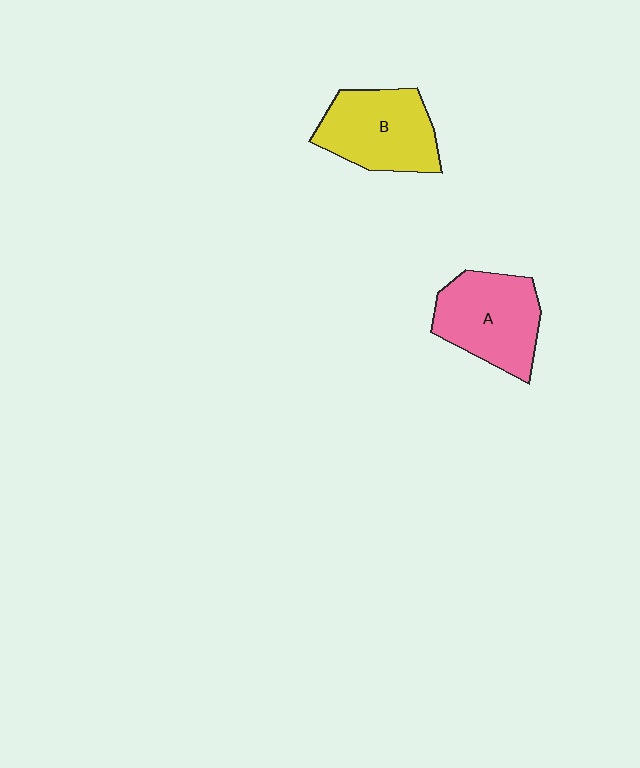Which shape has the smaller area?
Shape B (yellow).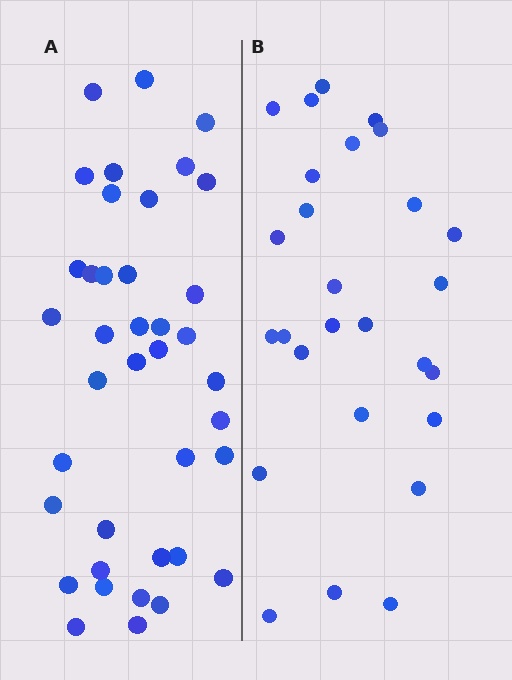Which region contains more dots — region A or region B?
Region A (the left region) has more dots.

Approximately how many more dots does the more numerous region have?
Region A has roughly 12 or so more dots than region B.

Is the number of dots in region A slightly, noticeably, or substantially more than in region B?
Region A has noticeably more, but not dramatically so. The ratio is roughly 1.4 to 1.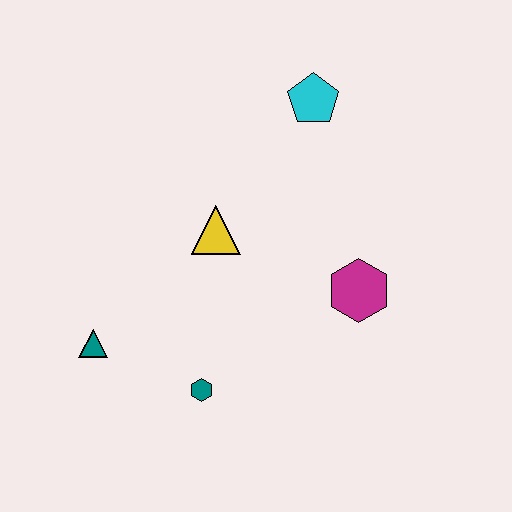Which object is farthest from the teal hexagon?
The cyan pentagon is farthest from the teal hexagon.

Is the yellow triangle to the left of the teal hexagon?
No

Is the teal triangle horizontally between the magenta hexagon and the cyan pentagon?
No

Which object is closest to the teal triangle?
The teal hexagon is closest to the teal triangle.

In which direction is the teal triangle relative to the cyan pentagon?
The teal triangle is below the cyan pentagon.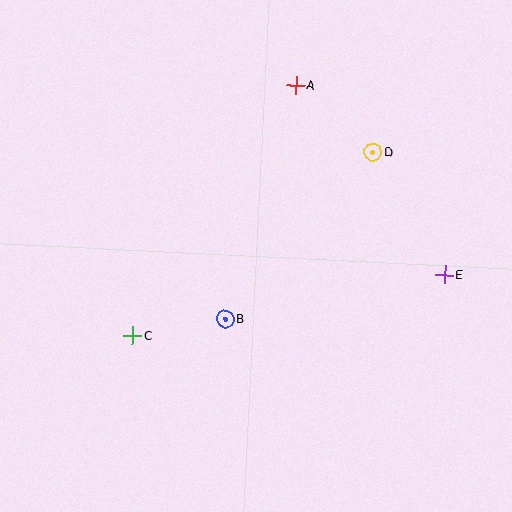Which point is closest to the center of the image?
Point B at (225, 319) is closest to the center.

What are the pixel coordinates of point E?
Point E is at (444, 275).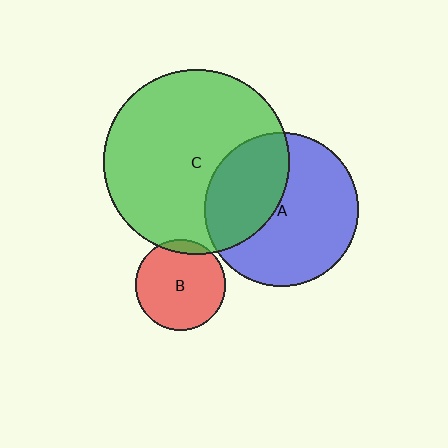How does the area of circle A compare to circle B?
Approximately 2.9 times.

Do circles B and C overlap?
Yes.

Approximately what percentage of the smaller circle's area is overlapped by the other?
Approximately 10%.